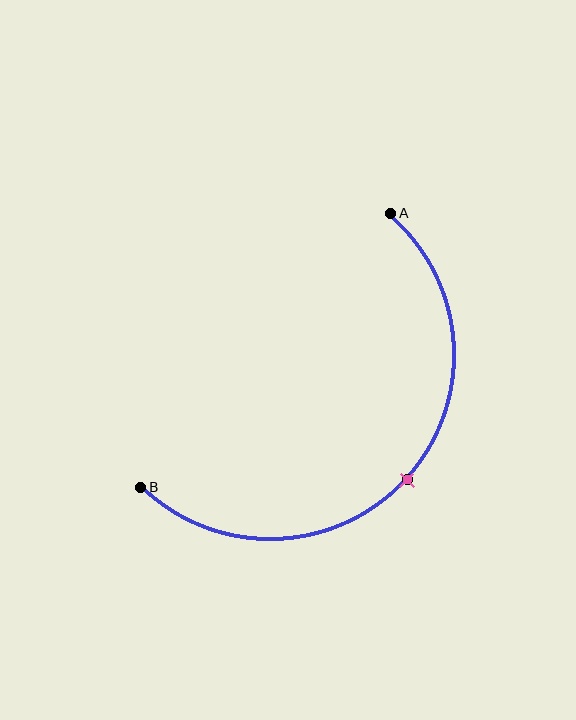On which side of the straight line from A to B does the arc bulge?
The arc bulges below and to the right of the straight line connecting A and B.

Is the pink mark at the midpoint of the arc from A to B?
Yes. The pink mark lies on the arc at equal arc-length from both A and B — it is the arc midpoint.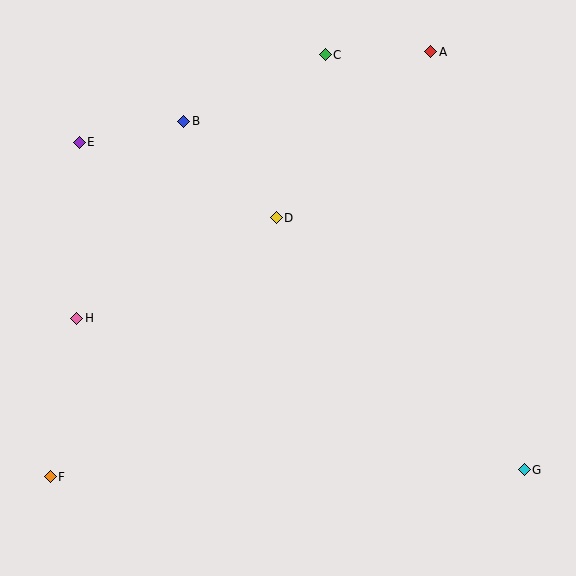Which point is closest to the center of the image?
Point D at (276, 218) is closest to the center.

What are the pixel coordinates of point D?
Point D is at (276, 218).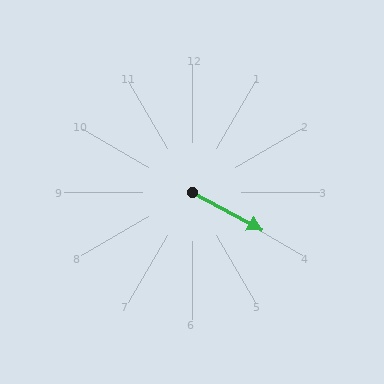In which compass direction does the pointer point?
Southeast.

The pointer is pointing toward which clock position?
Roughly 4 o'clock.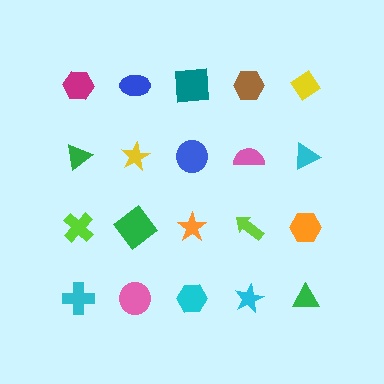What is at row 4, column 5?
A green triangle.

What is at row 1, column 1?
A magenta hexagon.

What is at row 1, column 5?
A yellow diamond.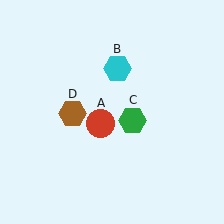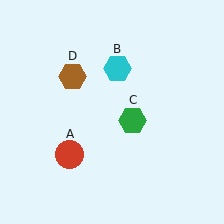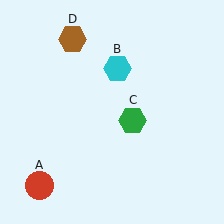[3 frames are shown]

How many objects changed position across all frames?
2 objects changed position: red circle (object A), brown hexagon (object D).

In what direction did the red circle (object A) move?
The red circle (object A) moved down and to the left.